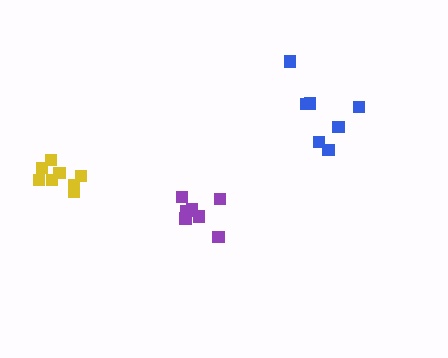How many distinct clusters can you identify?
There are 3 distinct clusters.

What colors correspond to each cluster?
The clusters are colored: purple, blue, yellow.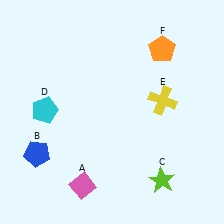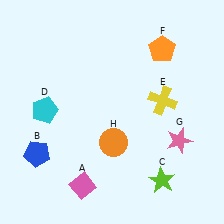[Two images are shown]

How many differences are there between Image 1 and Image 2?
There are 2 differences between the two images.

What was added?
A pink star (G), an orange circle (H) were added in Image 2.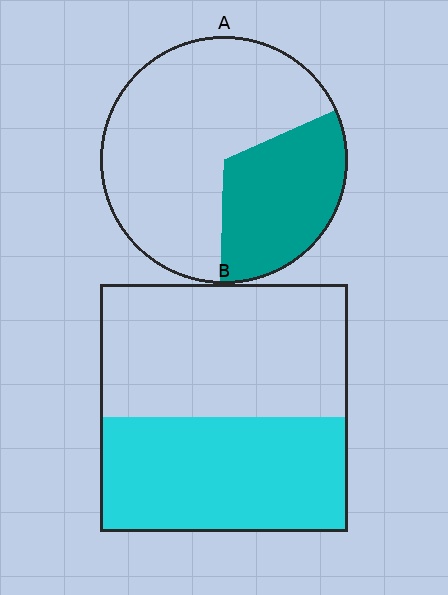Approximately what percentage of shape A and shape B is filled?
A is approximately 30% and B is approximately 45%.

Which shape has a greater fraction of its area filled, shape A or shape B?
Shape B.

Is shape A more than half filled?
No.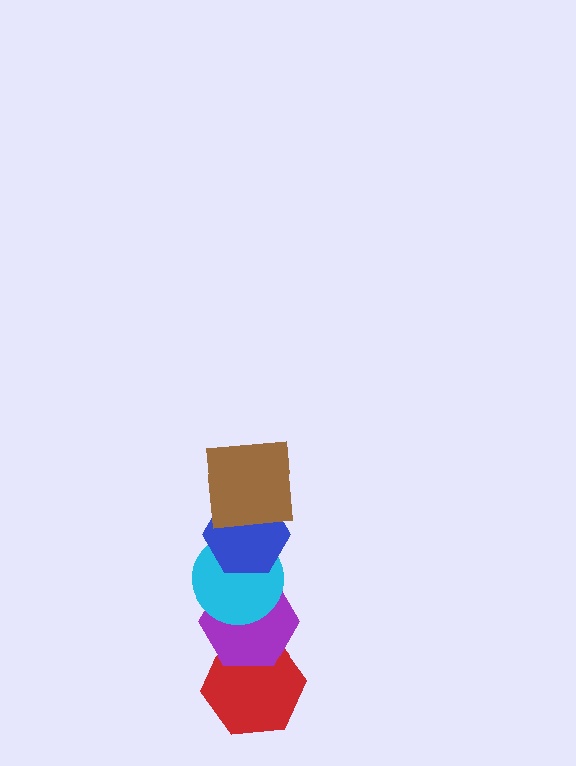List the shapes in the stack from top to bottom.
From top to bottom: the brown square, the blue hexagon, the cyan circle, the purple hexagon, the red hexagon.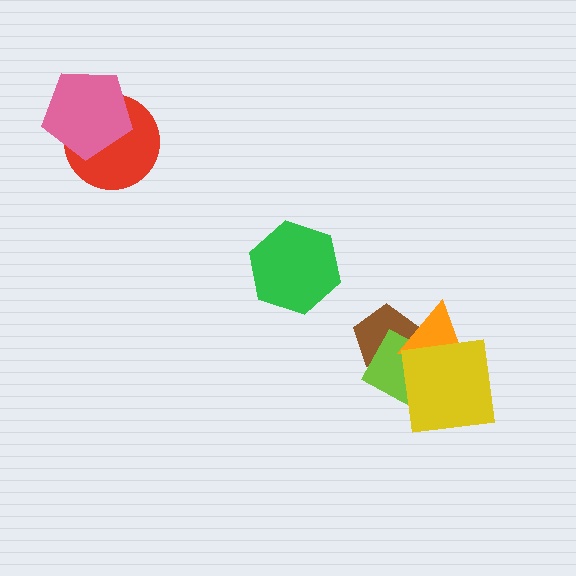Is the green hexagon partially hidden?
No, no other shape covers it.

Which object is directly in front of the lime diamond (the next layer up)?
The orange triangle is directly in front of the lime diamond.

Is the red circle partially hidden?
Yes, it is partially covered by another shape.